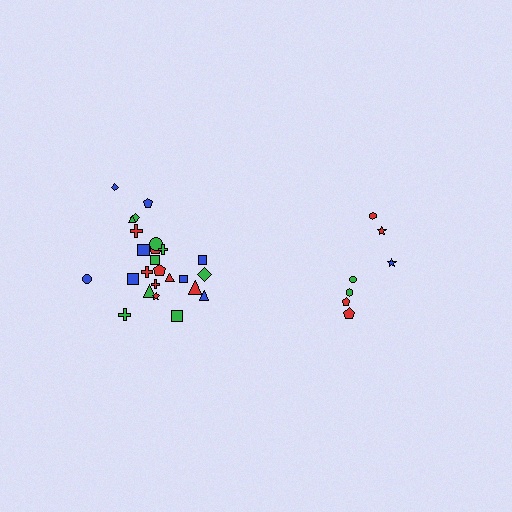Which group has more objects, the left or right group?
The left group.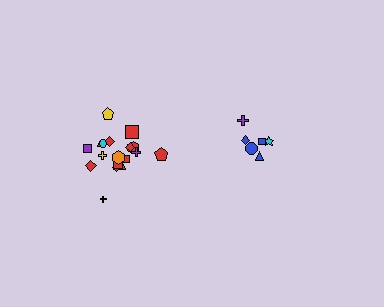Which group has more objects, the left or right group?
The left group.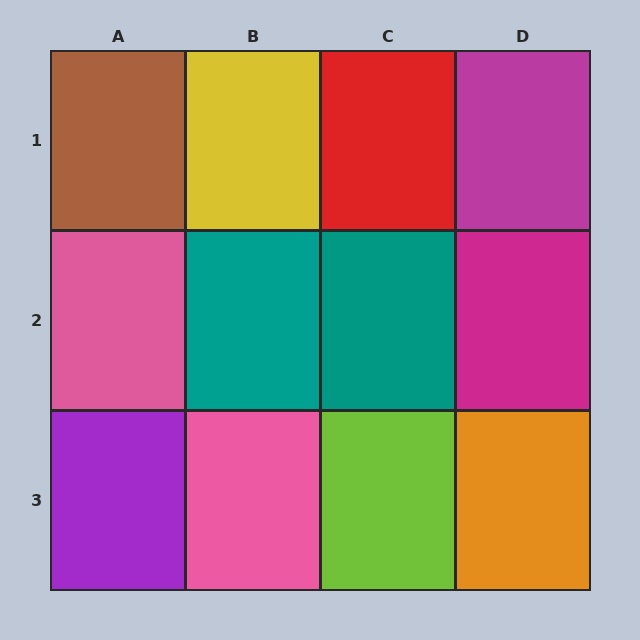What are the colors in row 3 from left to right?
Purple, pink, lime, orange.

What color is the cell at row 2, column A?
Pink.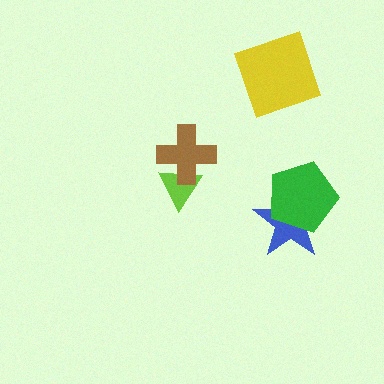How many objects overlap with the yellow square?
0 objects overlap with the yellow square.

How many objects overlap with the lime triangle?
1 object overlaps with the lime triangle.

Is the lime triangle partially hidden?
Yes, it is partially covered by another shape.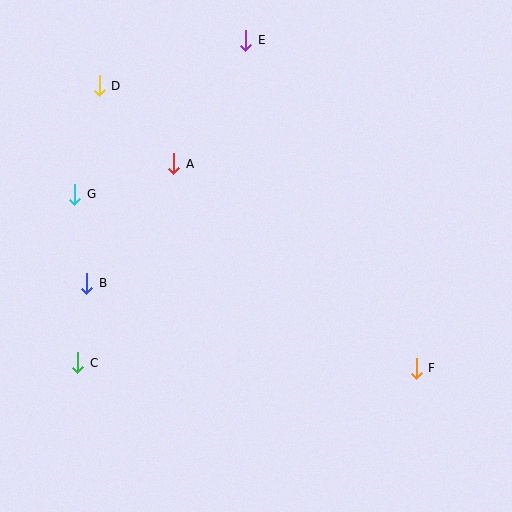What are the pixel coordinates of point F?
Point F is at (416, 368).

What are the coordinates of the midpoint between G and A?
The midpoint between G and A is at (124, 179).